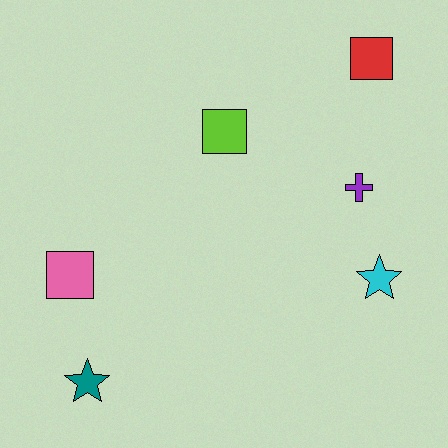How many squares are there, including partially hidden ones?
There are 3 squares.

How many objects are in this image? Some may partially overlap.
There are 6 objects.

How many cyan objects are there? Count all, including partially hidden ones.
There is 1 cyan object.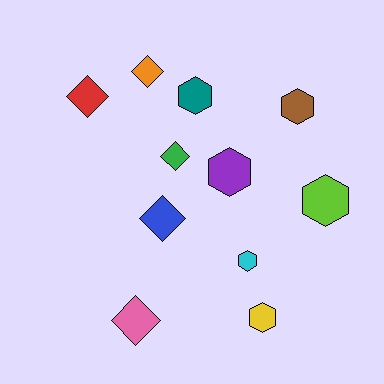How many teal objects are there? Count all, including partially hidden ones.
There is 1 teal object.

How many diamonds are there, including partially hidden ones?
There are 5 diamonds.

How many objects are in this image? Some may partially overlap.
There are 11 objects.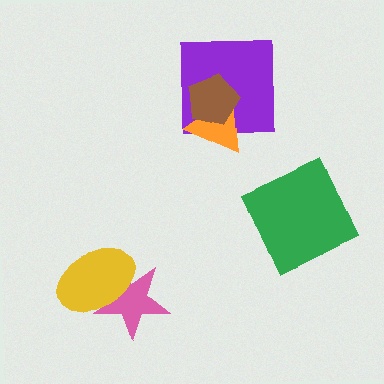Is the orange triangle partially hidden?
Yes, it is partially covered by another shape.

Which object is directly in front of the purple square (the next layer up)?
The orange triangle is directly in front of the purple square.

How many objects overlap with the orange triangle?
2 objects overlap with the orange triangle.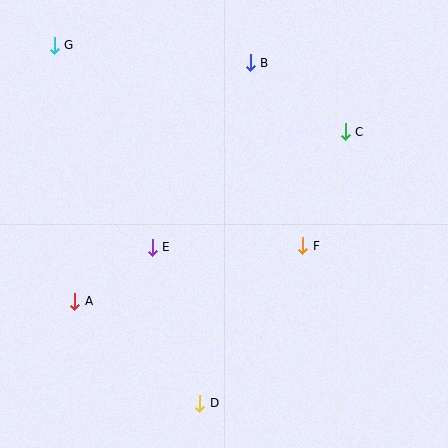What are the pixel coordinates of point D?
Point D is at (200, 403).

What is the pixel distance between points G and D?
The distance between G and D is 386 pixels.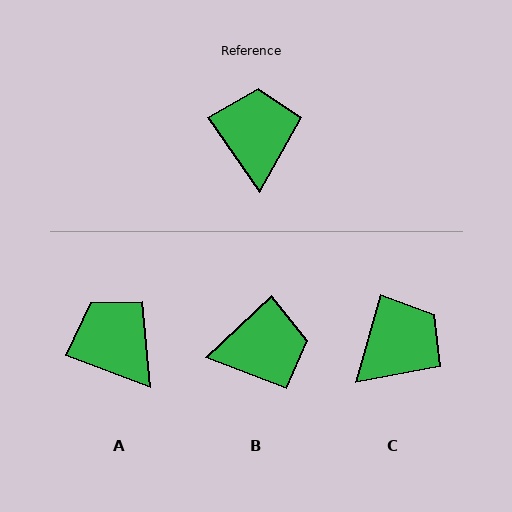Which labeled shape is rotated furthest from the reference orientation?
B, about 81 degrees away.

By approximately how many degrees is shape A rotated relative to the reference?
Approximately 35 degrees counter-clockwise.